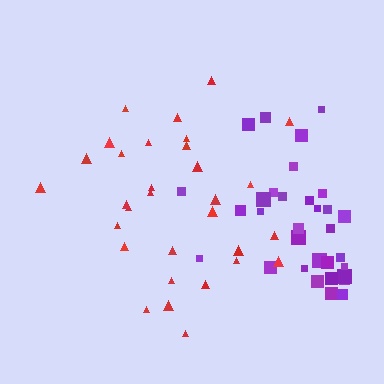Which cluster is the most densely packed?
Purple.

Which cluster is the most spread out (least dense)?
Red.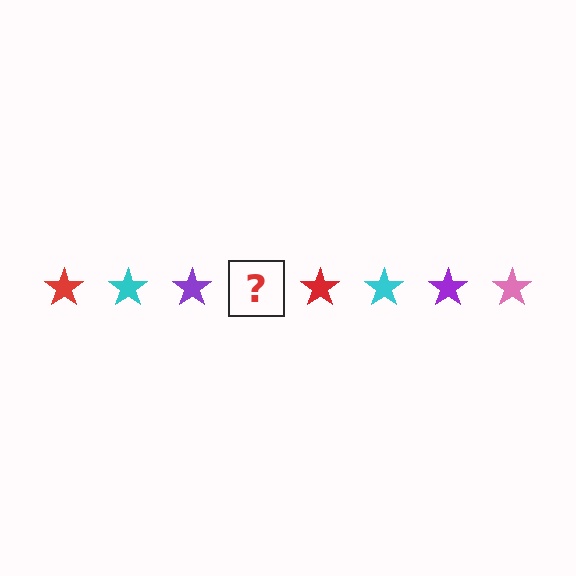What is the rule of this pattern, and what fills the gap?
The rule is that the pattern cycles through red, cyan, purple, pink stars. The gap should be filled with a pink star.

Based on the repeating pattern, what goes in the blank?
The blank should be a pink star.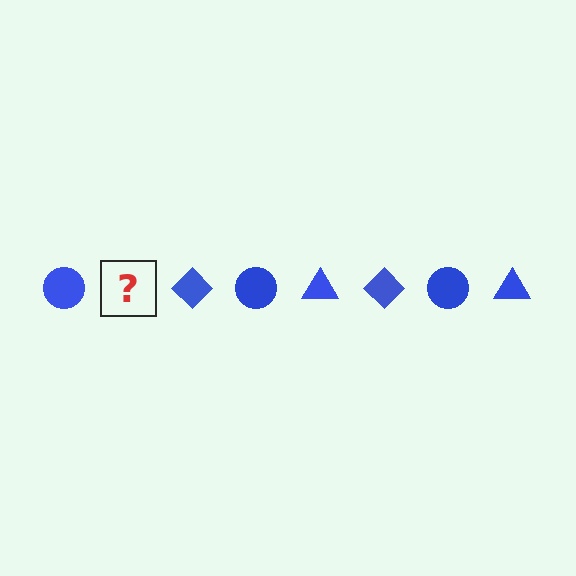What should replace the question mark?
The question mark should be replaced with a blue triangle.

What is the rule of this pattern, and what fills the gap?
The rule is that the pattern cycles through circle, triangle, diamond shapes in blue. The gap should be filled with a blue triangle.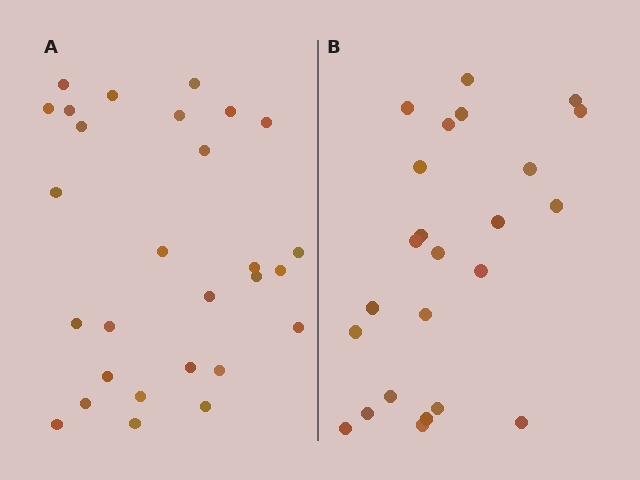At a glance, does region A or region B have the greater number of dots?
Region A (the left region) has more dots.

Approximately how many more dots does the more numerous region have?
Region A has about 4 more dots than region B.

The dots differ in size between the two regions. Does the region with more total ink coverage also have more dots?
No. Region B has more total ink coverage because its dots are larger, but region A actually contains more individual dots. Total area can be misleading — the number of items is what matters here.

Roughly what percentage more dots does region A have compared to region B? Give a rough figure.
About 15% more.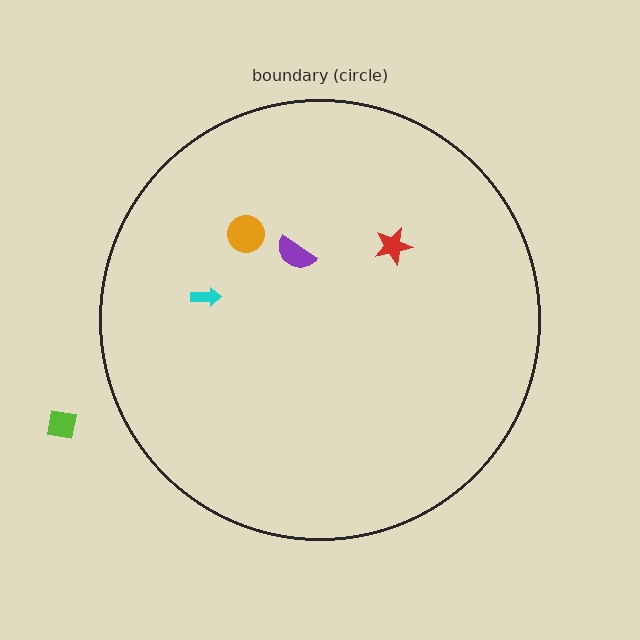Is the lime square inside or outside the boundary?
Outside.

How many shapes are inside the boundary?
4 inside, 1 outside.